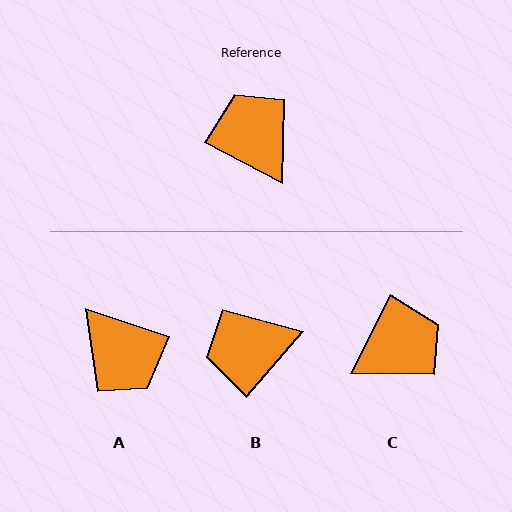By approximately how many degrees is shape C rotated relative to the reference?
Approximately 90 degrees clockwise.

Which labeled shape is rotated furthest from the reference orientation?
A, about 171 degrees away.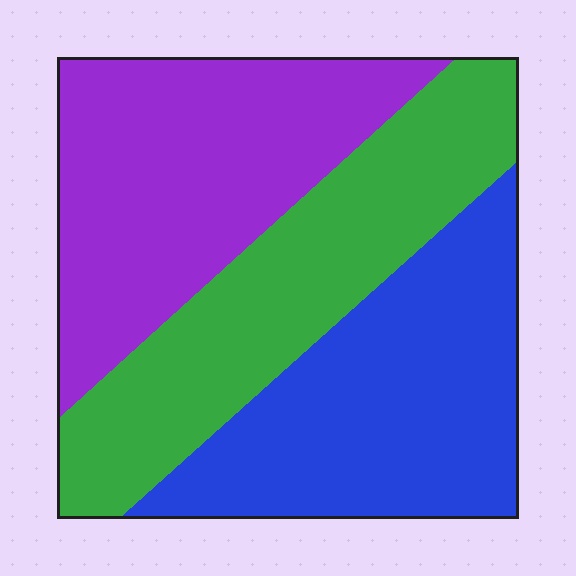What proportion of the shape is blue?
Blue covers roughly 35% of the shape.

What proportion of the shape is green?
Green covers about 30% of the shape.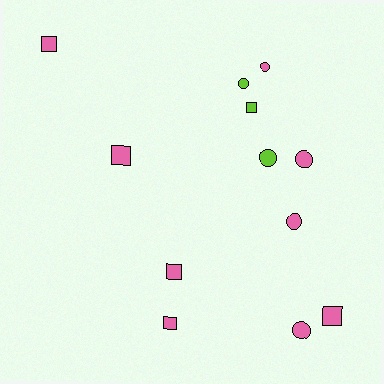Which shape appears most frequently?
Circle, with 6 objects.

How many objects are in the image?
There are 12 objects.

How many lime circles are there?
There are 2 lime circles.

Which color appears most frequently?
Pink, with 9 objects.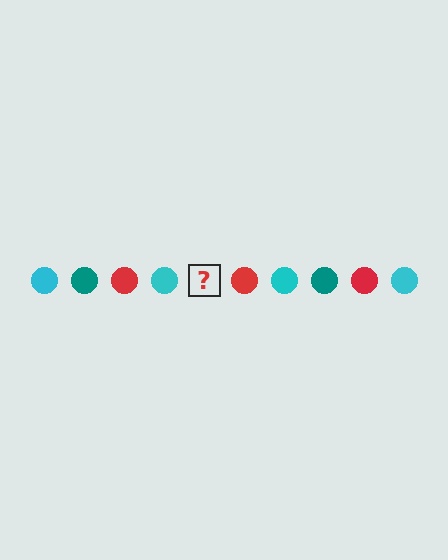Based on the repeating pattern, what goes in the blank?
The blank should be a teal circle.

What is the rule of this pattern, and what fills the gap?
The rule is that the pattern cycles through cyan, teal, red circles. The gap should be filled with a teal circle.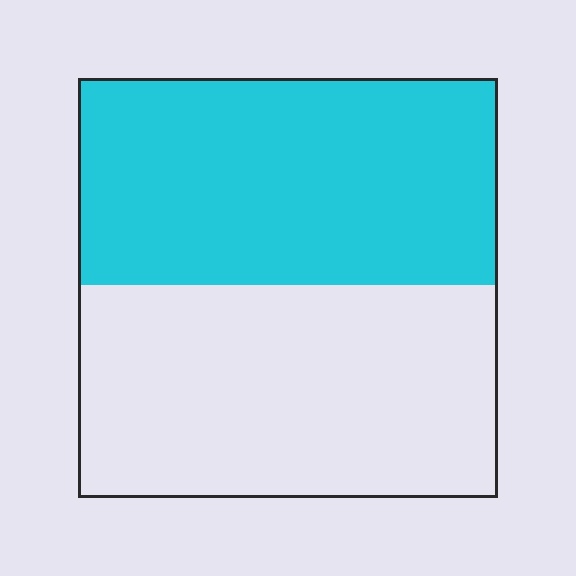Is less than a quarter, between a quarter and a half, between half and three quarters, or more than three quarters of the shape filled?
Between a quarter and a half.